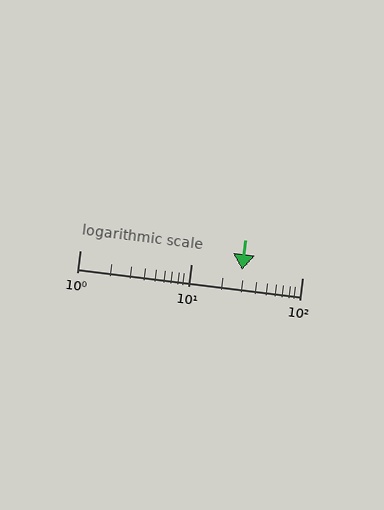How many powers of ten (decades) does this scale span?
The scale spans 2 decades, from 1 to 100.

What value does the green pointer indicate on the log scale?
The pointer indicates approximately 29.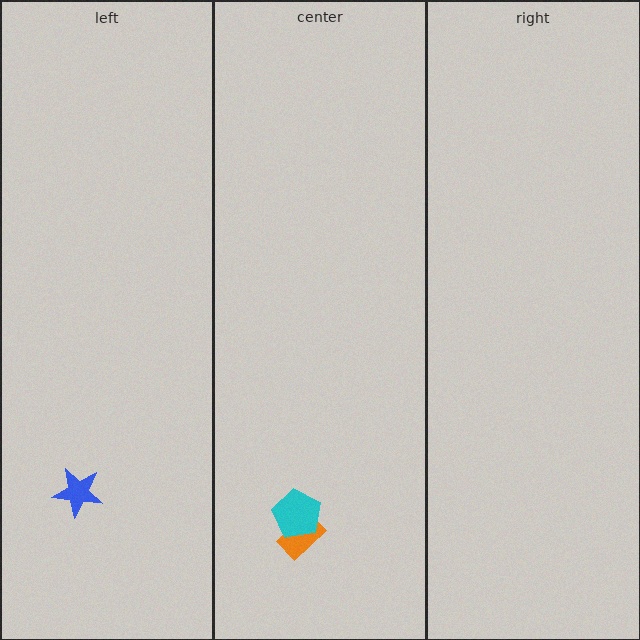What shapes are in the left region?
The blue star.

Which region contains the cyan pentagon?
The center region.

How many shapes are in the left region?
1.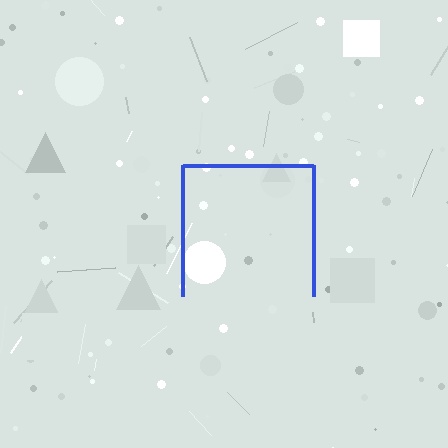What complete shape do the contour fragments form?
The contour fragments form a square.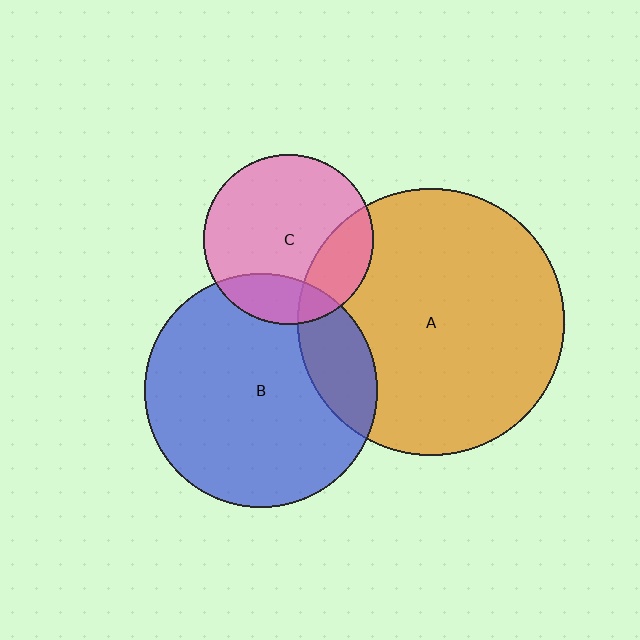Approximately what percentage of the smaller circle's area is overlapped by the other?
Approximately 20%.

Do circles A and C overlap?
Yes.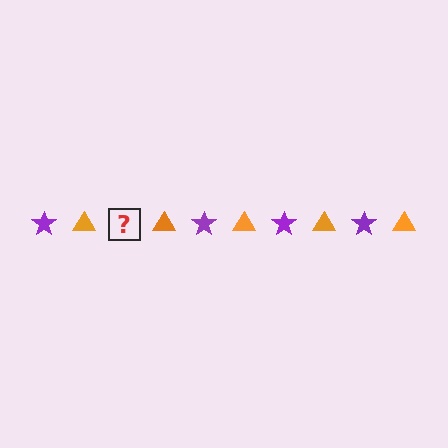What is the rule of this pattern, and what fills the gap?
The rule is that the pattern alternates between purple star and orange triangle. The gap should be filled with a purple star.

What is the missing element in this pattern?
The missing element is a purple star.